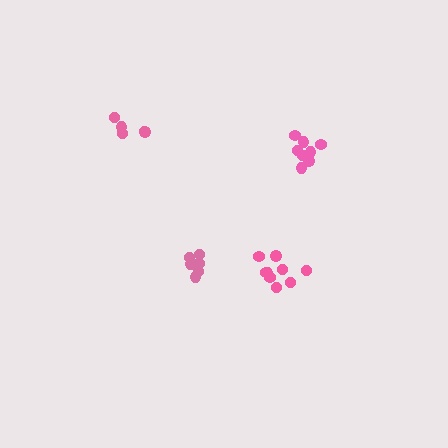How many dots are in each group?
Group 1: 8 dots, Group 2: 5 dots, Group 3: 6 dots, Group 4: 9 dots (28 total).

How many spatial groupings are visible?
There are 4 spatial groupings.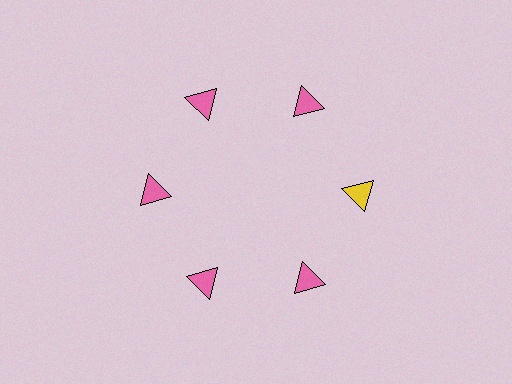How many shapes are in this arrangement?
There are 6 shapes arranged in a ring pattern.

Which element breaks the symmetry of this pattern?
The yellow triangle at roughly the 3 o'clock position breaks the symmetry. All other shapes are pink triangles.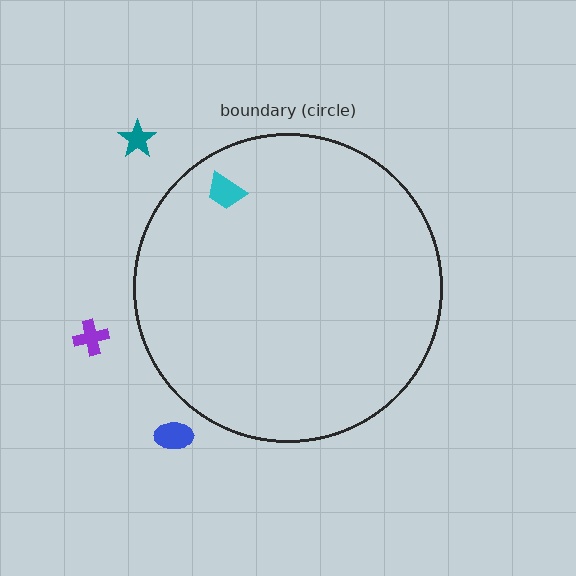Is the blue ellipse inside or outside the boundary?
Outside.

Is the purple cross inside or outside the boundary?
Outside.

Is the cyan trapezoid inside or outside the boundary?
Inside.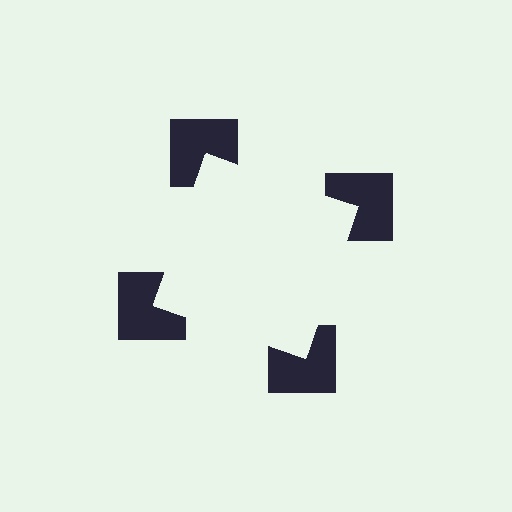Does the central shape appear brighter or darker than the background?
It typically appears slightly brighter than the background, even though no actual brightness change is drawn.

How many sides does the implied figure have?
4 sides.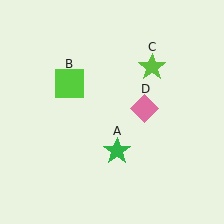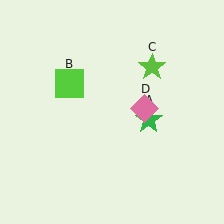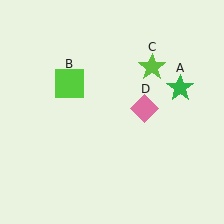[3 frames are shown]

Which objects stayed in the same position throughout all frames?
Lime square (object B) and lime star (object C) and pink diamond (object D) remained stationary.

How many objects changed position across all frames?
1 object changed position: green star (object A).